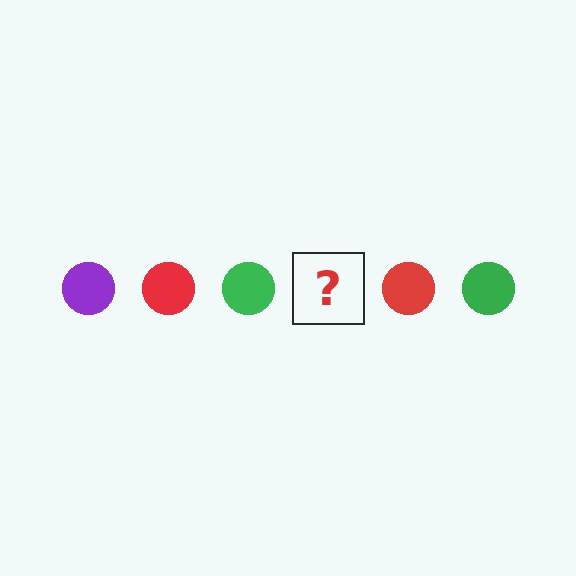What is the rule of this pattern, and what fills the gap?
The rule is that the pattern cycles through purple, red, green circles. The gap should be filled with a purple circle.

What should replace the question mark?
The question mark should be replaced with a purple circle.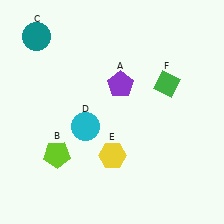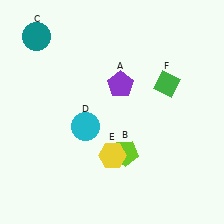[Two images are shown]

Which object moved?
The lime pentagon (B) moved right.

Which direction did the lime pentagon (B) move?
The lime pentagon (B) moved right.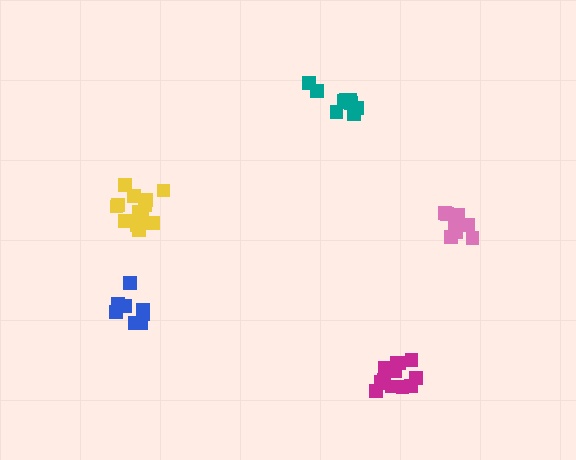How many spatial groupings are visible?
There are 5 spatial groupings.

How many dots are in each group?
Group 1: 13 dots, Group 2: 8 dots, Group 3: 10 dots, Group 4: 8 dots, Group 5: 13 dots (52 total).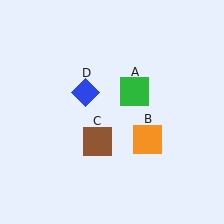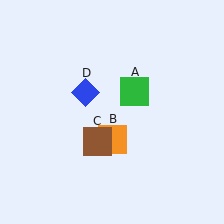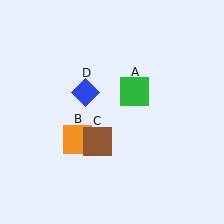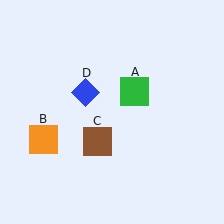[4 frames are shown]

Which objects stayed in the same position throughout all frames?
Green square (object A) and brown square (object C) and blue diamond (object D) remained stationary.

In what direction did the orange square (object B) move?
The orange square (object B) moved left.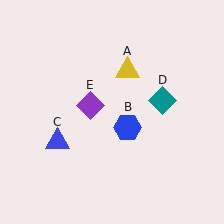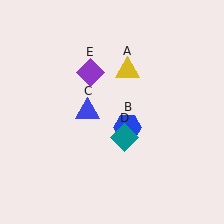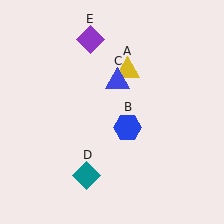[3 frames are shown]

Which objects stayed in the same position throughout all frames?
Yellow triangle (object A) and blue hexagon (object B) remained stationary.